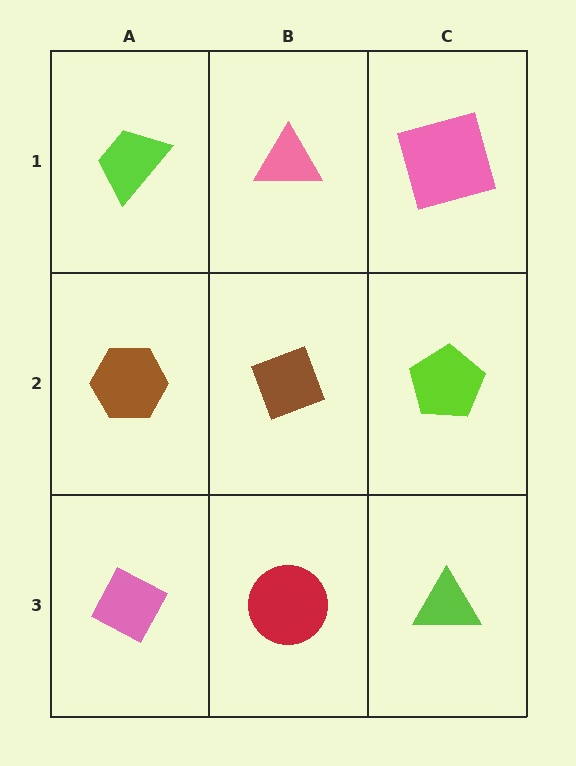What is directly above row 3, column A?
A brown hexagon.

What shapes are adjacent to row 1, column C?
A lime pentagon (row 2, column C), a pink triangle (row 1, column B).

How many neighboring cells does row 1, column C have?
2.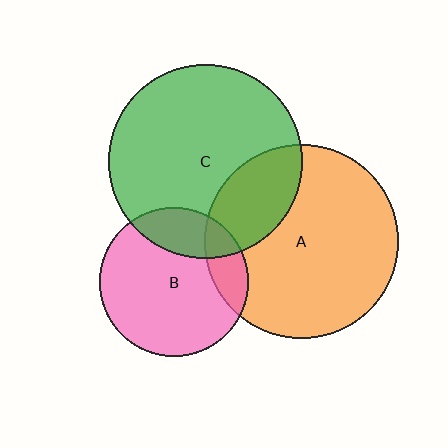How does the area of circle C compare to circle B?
Approximately 1.7 times.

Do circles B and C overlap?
Yes.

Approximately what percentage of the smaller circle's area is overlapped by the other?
Approximately 20%.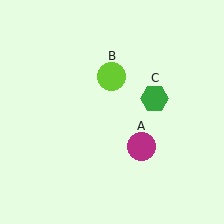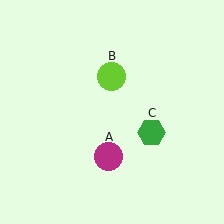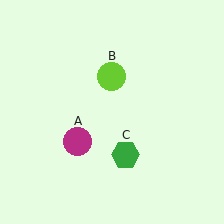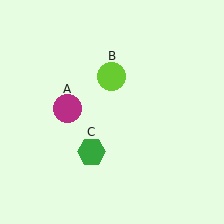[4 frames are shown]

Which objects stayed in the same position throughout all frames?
Lime circle (object B) remained stationary.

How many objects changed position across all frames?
2 objects changed position: magenta circle (object A), green hexagon (object C).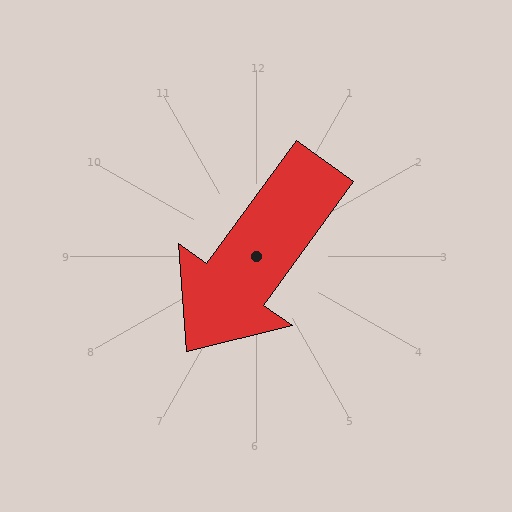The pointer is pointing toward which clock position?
Roughly 7 o'clock.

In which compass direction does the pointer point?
Southwest.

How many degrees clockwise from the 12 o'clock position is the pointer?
Approximately 216 degrees.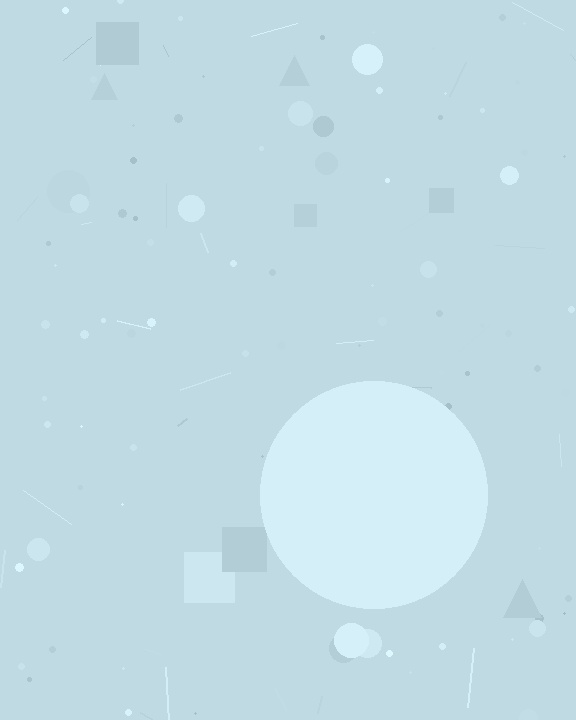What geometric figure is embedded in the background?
A circle is embedded in the background.